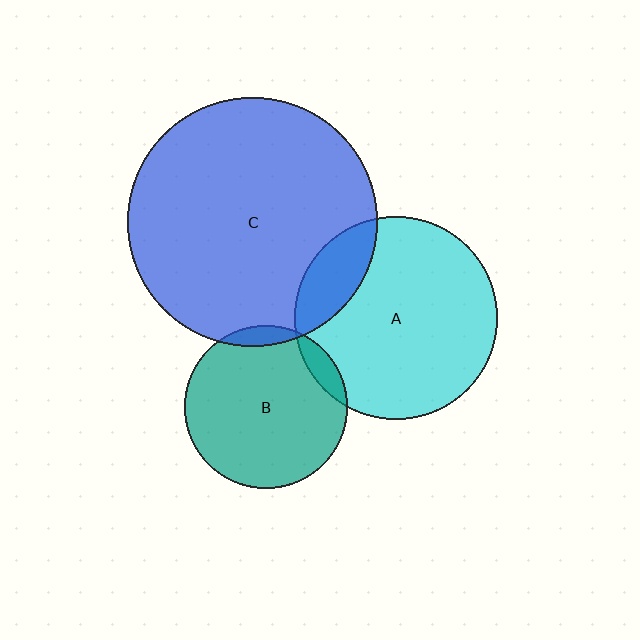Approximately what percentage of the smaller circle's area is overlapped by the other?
Approximately 5%.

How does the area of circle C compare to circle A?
Approximately 1.5 times.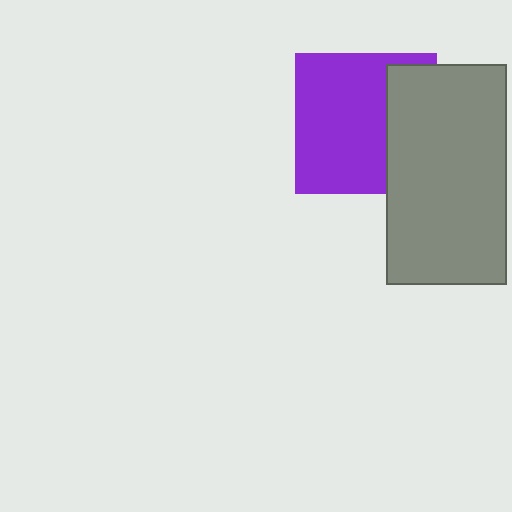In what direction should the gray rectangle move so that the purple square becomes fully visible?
The gray rectangle should move right. That is the shortest direction to clear the overlap and leave the purple square fully visible.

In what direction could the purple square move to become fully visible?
The purple square could move left. That would shift it out from behind the gray rectangle entirely.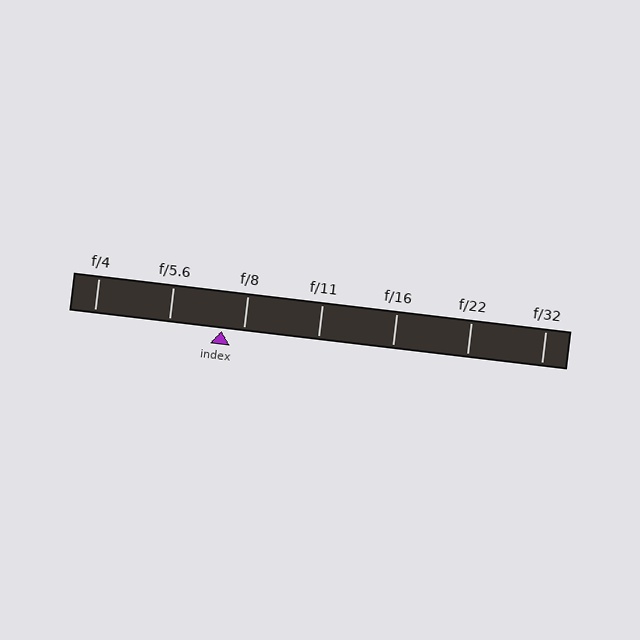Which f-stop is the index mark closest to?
The index mark is closest to f/8.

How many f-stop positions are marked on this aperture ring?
There are 7 f-stop positions marked.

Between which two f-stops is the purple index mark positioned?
The index mark is between f/5.6 and f/8.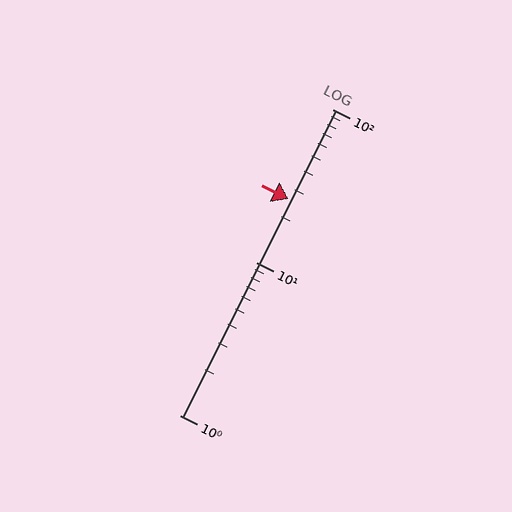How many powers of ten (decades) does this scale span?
The scale spans 2 decades, from 1 to 100.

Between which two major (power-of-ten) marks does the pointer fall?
The pointer is between 10 and 100.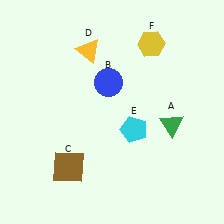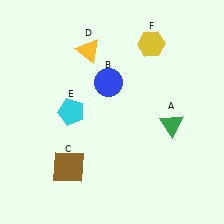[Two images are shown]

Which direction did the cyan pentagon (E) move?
The cyan pentagon (E) moved left.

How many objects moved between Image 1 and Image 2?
1 object moved between the two images.